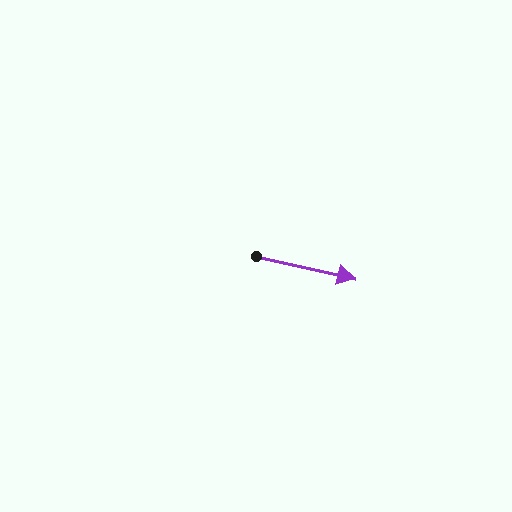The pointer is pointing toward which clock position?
Roughly 3 o'clock.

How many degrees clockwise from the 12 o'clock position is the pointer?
Approximately 103 degrees.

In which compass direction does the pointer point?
East.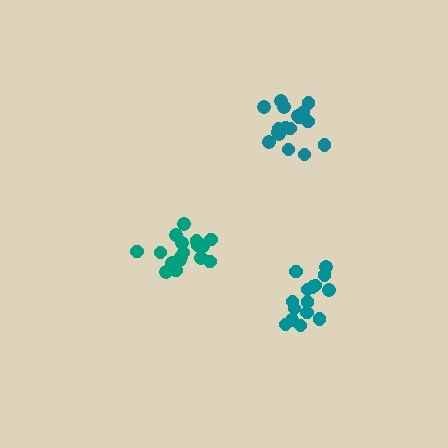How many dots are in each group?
Group 1: 17 dots, Group 2: 15 dots, Group 3: 17 dots (49 total).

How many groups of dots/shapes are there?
There are 3 groups.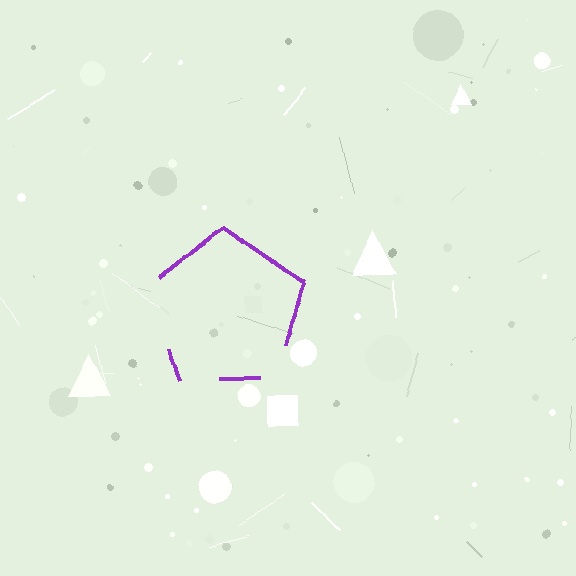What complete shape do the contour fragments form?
The contour fragments form a pentagon.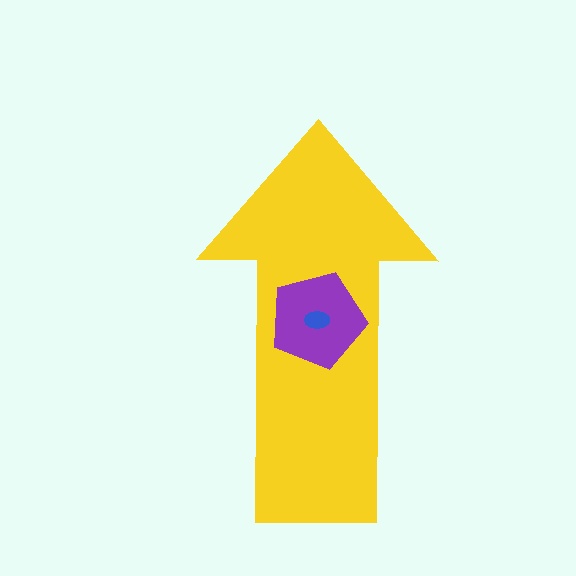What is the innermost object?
The blue ellipse.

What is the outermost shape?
The yellow arrow.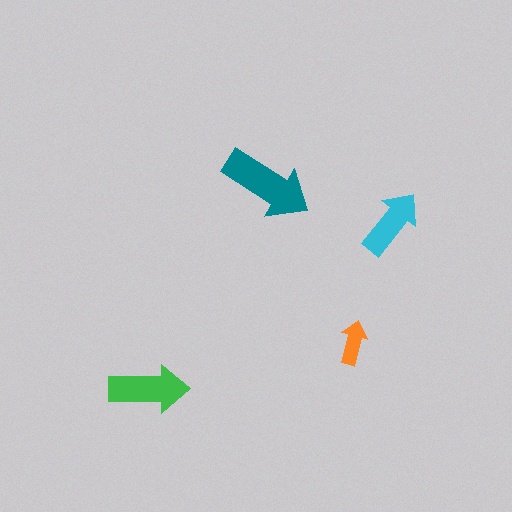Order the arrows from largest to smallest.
the teal one, the green one, the cyan one, the orange one.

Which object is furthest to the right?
The cyan arrow is rightmost.